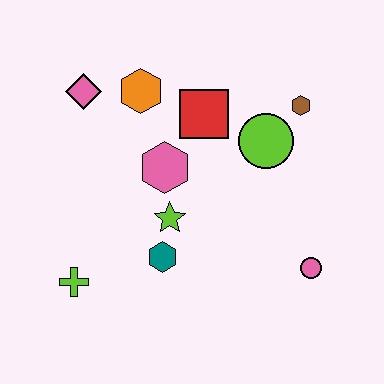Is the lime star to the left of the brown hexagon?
Yes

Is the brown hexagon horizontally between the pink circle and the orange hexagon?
Yes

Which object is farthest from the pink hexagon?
The pink circle is farthest from the pink hexagon.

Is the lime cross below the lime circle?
Yes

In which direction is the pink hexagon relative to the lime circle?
The pink hexagon is to the left of the lime circle.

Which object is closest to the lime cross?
The teal hexagon is closest to the lime cross.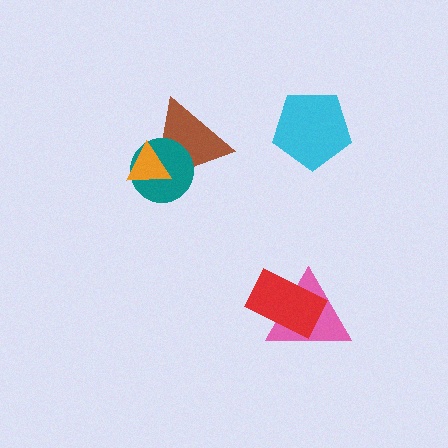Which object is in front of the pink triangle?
The red rectangle is in front of the pink triangle.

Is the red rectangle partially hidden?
No, no other shape covers it.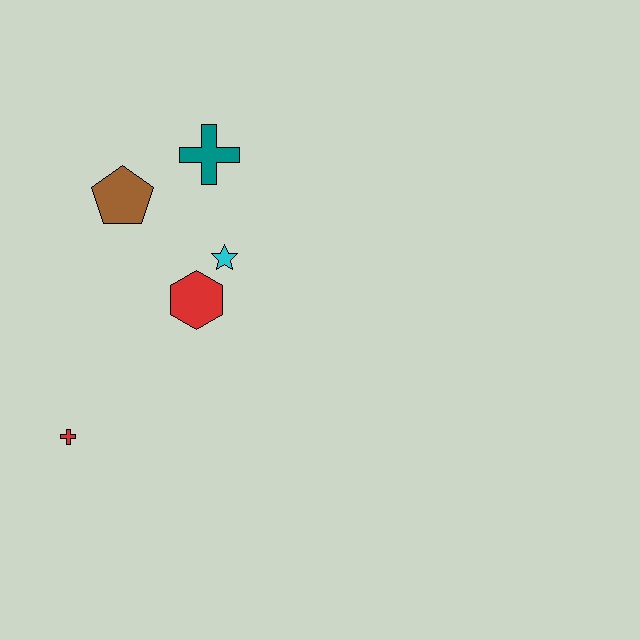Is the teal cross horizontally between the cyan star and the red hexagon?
Yes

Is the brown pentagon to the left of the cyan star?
Yes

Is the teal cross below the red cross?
No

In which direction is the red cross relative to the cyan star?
The red cross is below the cyan star.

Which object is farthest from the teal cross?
The red cross is farthest from the teal cross.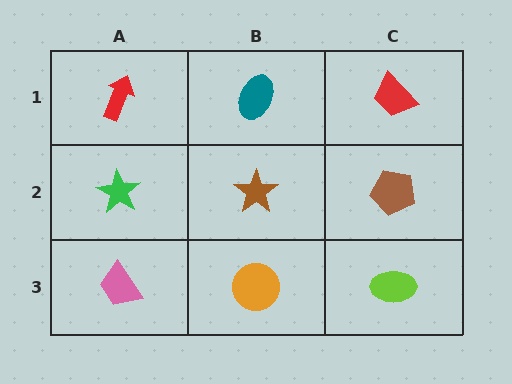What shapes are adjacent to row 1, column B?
A brown star (row 2, column B), a red arrow (row 1, column A), a red trapezoid (row 1, column C).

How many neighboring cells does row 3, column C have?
2.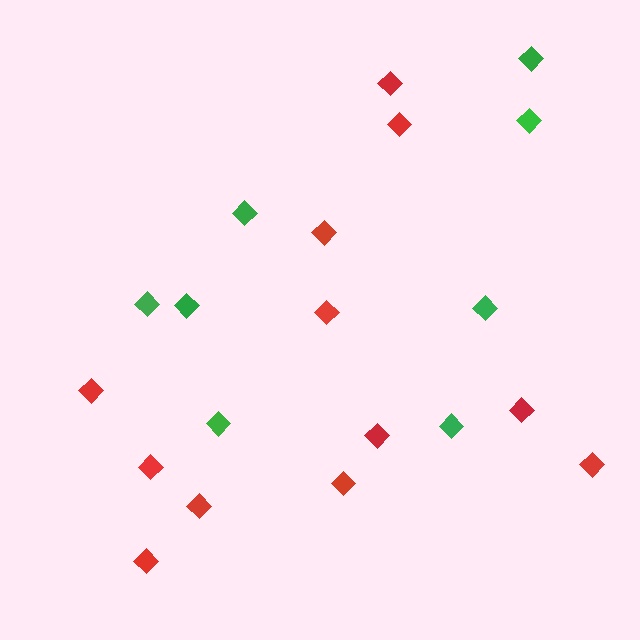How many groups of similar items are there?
There are 2 groups: one group of red diamonds (12) and one group of green diamonds (8).